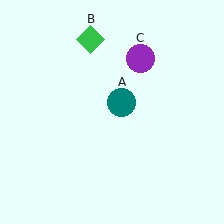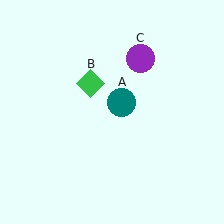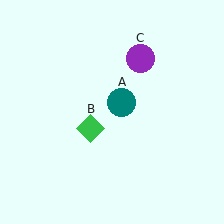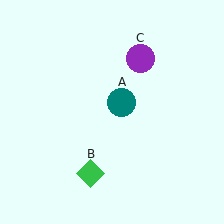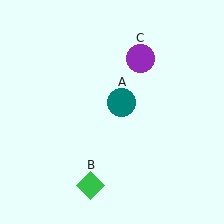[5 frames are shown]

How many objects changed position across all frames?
1 object changed position: green diamond (object B).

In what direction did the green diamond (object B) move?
The green diamond (object B) moved down.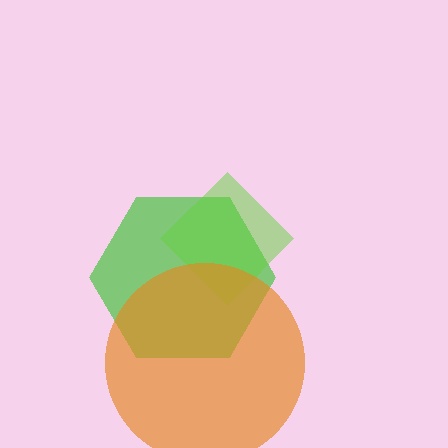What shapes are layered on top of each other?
The layered shapes are: a green hexagon, a lime diamond, an orange circle.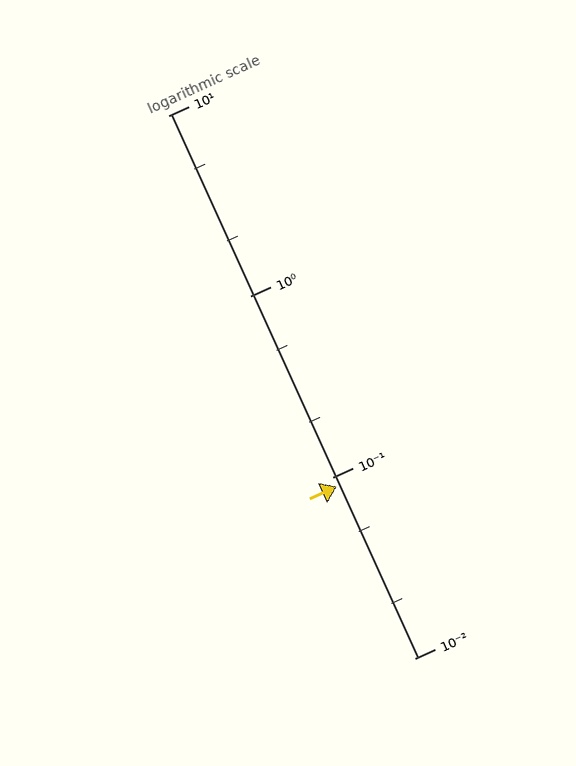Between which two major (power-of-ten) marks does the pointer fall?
The pointer is between 0.01 and 0.1.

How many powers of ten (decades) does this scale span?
The scale spans 3 decades, from 0.01 to 10.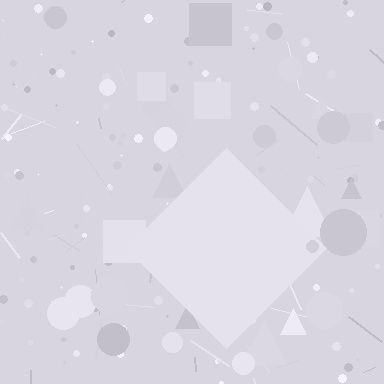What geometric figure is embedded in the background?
A diamond is embedded in the background.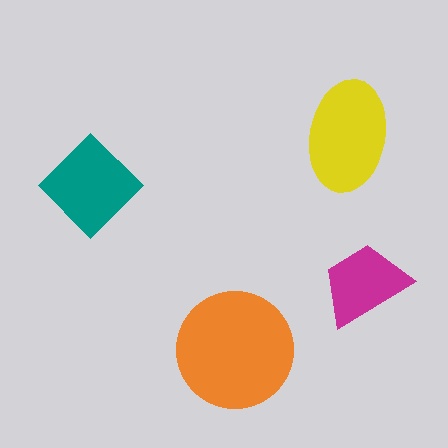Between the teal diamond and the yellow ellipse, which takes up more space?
The yellow ellipse.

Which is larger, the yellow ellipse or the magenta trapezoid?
The yellow ellipse.